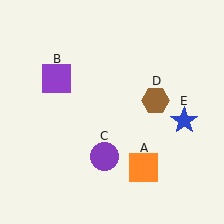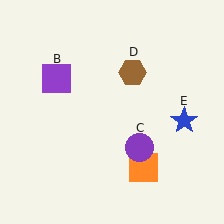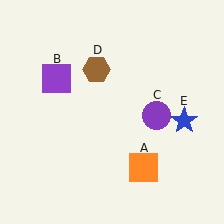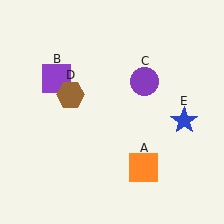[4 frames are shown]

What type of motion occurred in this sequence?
The purple circle (object C), brown hexagon (object D) rotated counterclockwise around the center of the scene.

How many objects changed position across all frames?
2 objects changed position: purple circle (object C), brown hexagon (object D).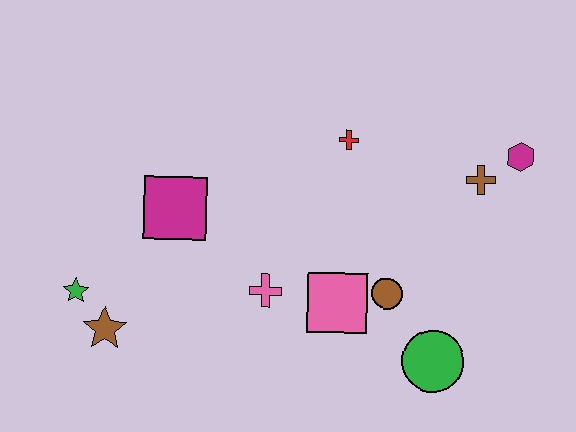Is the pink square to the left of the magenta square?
No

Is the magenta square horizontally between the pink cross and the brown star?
Yes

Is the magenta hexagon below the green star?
No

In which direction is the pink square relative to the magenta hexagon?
The pink square is to the left of the magenta hexagon.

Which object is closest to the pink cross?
The pink square is closest to the pink cross.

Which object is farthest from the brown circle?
The green star is farthest from the brown circle.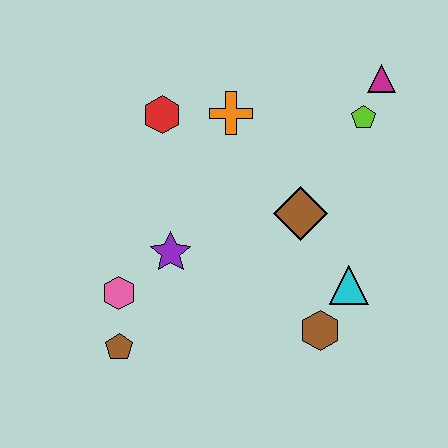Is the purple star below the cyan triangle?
No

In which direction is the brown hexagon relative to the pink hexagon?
The brown hexagon is to the right of the pink hexagon.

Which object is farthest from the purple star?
The magenta triangle is farthest from the purple star.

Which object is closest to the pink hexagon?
The brown pentagon is closest to the pink hexagon.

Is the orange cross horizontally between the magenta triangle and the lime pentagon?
No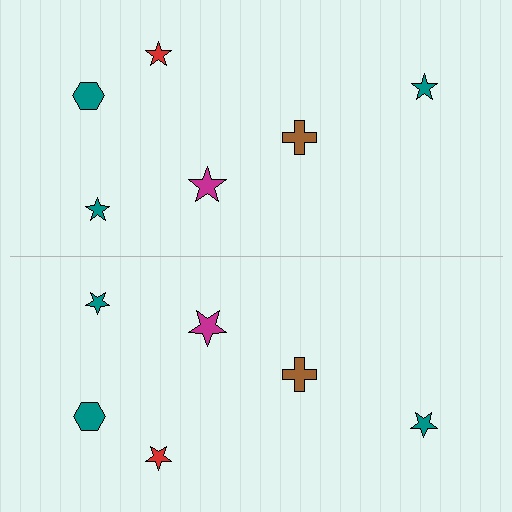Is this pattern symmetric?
Yes, this pattern has bilateral (reflection) symmetry.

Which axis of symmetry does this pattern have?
The pattern has a horizontal axis of symmetry running through the center of the image.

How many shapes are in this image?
There are 12 shapes in this image.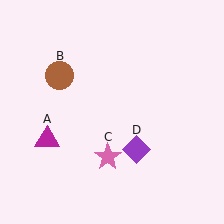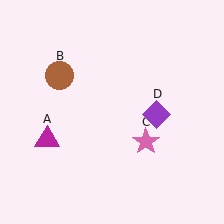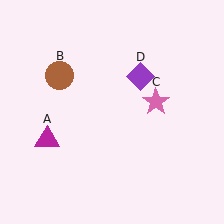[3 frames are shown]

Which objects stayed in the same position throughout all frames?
Magenta triangle (object A) and brown circle (object B) remained stationary.